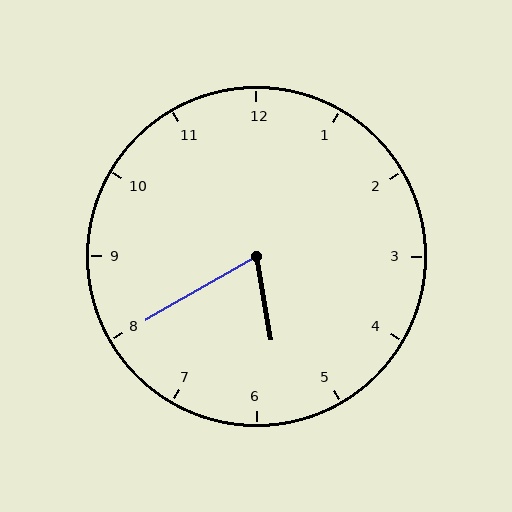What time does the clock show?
5:40.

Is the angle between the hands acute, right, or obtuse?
It is acute.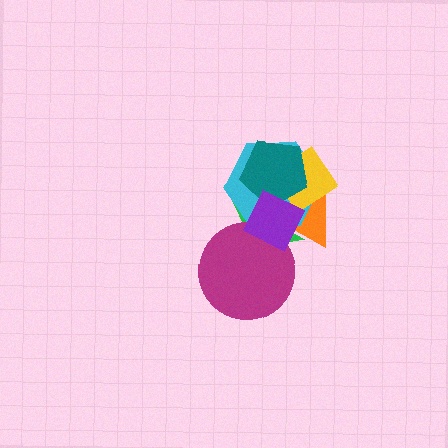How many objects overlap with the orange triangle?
5 objects overlap with the orange triangle.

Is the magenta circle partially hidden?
Yes, it is partially covered by another shape.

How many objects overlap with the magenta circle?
2 objects overlap with the magenta circle.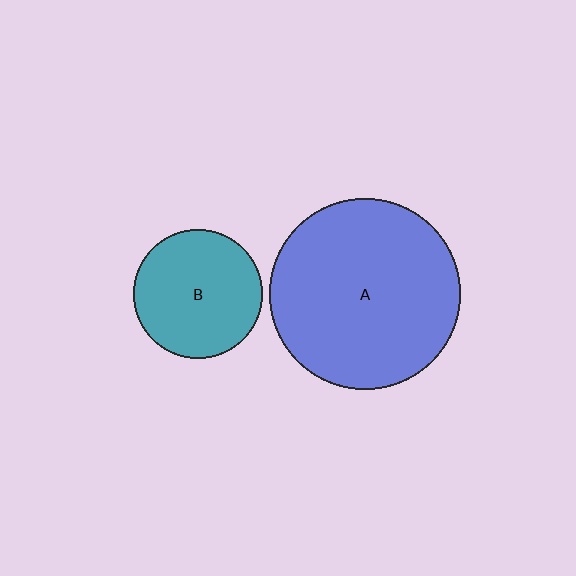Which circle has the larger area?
Circle A (blue).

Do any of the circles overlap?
No, none of the circles overlap.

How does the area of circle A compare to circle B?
Approximately 2.2 times.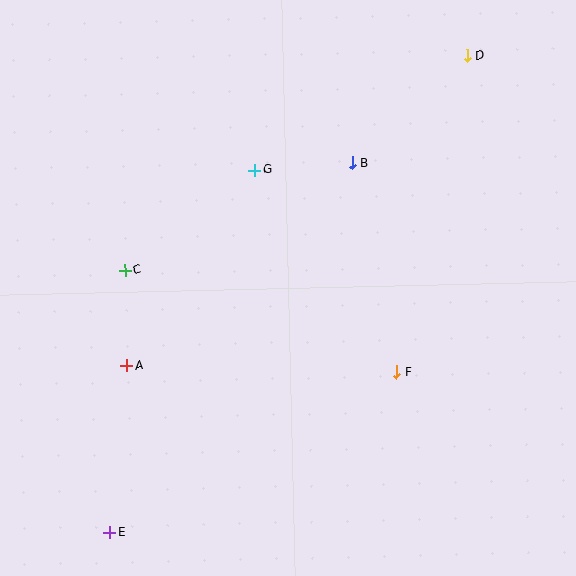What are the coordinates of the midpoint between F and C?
The midpoint between F and C is at (261, 321).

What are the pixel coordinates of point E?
Point E is at (109, 532).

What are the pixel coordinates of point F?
Point F is at (397, 372).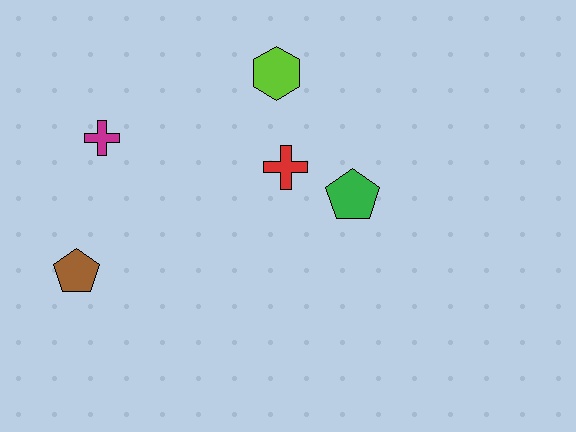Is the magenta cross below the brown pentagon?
No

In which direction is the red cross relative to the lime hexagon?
The red cross is below the lime hexagon.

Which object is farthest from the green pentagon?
The brown pentagon is farthest from the green pentagon.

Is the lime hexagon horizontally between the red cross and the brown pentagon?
Yes